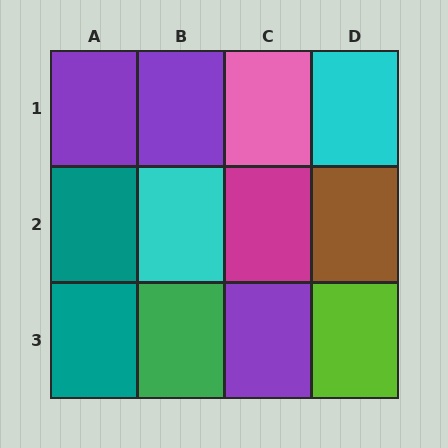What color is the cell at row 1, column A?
Purple.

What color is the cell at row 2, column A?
Teal.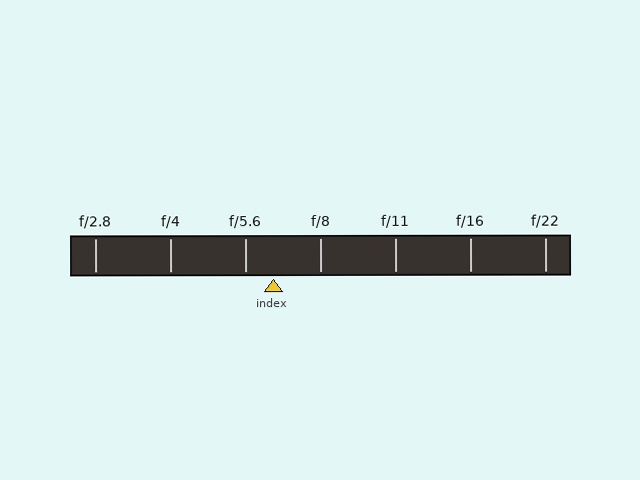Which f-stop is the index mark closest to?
The index mark is closest to f/5.6.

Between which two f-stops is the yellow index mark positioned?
The index mark is between f/5.6 and f/8.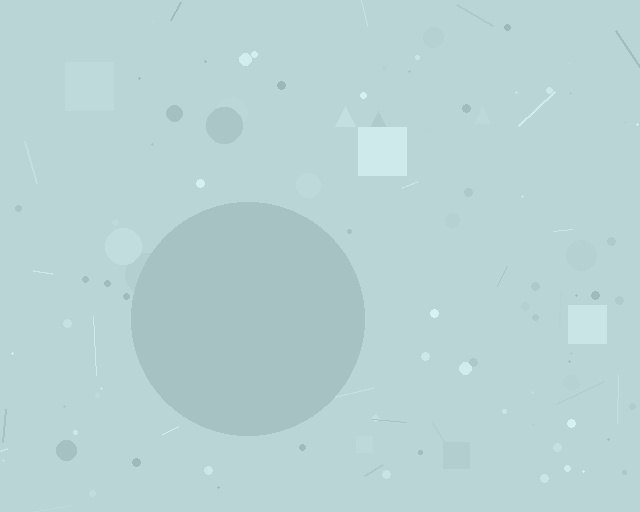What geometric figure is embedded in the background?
A circle is embedded in the background.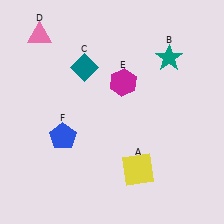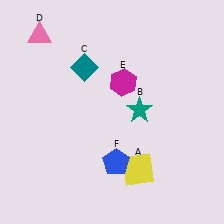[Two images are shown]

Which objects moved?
The objects that moved are: the teal star (B), the blue pentagon (F).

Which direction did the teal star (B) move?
The teal star (B) moved down.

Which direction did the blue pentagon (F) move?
The blue pentagon (F) moved right.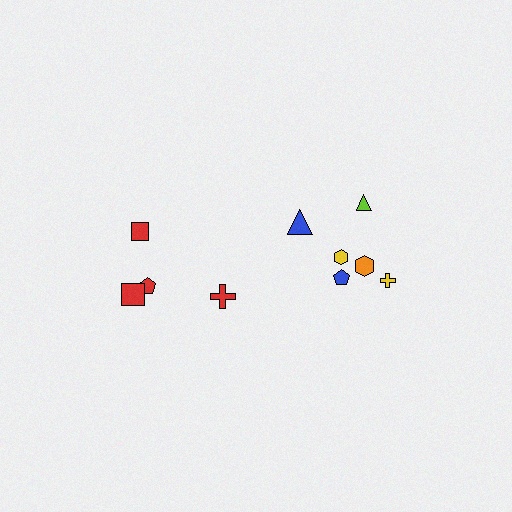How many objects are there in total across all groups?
There are 10 objects.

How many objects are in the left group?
There are 4 objects.